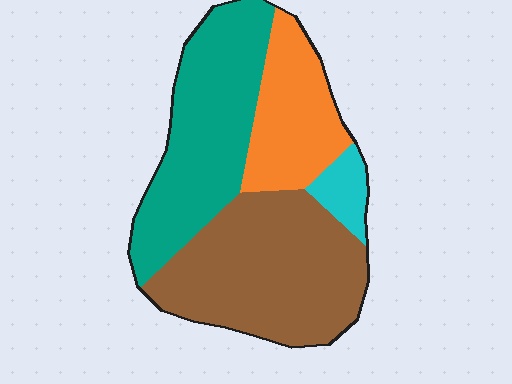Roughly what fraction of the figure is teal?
Teal takes up about one third (1/3) of the figure.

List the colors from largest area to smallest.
From largest to smallest: brown, teal, orange, cyan.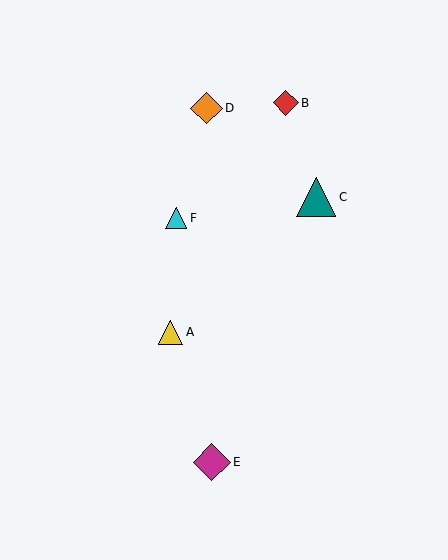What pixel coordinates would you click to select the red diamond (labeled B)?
Click at (286, 103) to select the red diamond B.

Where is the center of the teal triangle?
The center of the teal triangle is at (316, 197).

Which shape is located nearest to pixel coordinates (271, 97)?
The red diamond (labeled B) at (286, 103) is nearest to that location.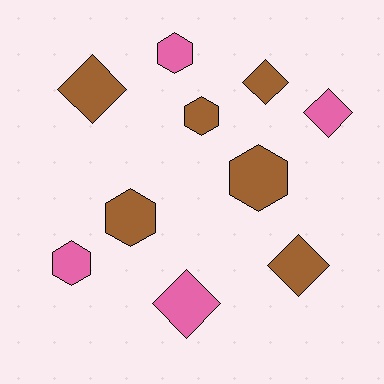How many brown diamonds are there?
There are 3 brown diamonds.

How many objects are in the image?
There are 10 objects.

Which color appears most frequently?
Brown, with 6 objects.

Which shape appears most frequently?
Hexagon, with 5 objects.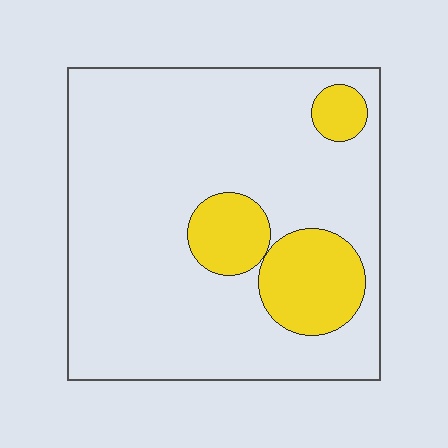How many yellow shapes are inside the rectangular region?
3.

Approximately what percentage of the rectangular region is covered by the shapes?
Approximately 20%.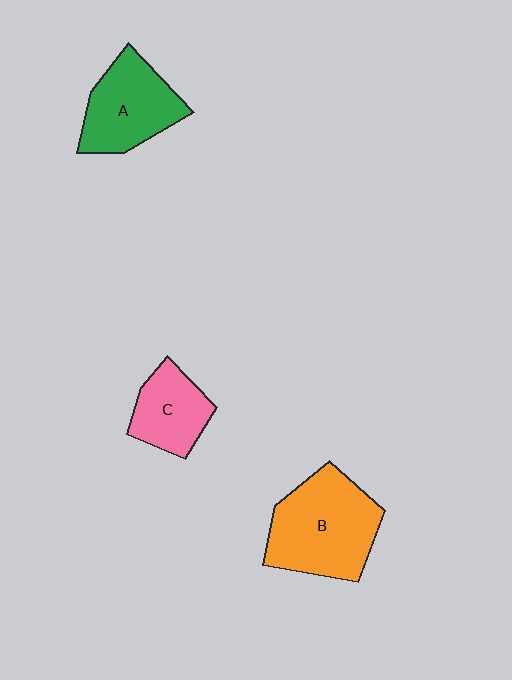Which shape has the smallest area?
Shape C (pink).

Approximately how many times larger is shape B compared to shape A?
Approximately 1.3 times.